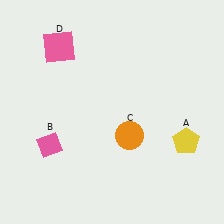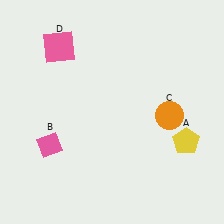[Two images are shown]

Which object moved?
The orange circle (C) moved right.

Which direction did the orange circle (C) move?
The orange circle (C) moved right.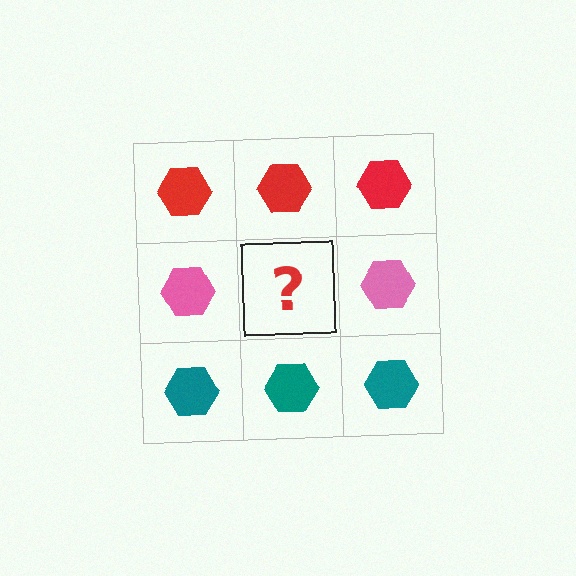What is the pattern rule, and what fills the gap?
The rule is that each row has a consistent color. The gap should be filled with a pink hexagon.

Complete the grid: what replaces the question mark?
The question mark should be replaced with a pink hexagon.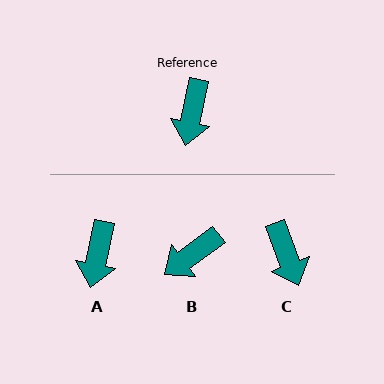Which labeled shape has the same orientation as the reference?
A.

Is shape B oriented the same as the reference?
No, it is off by about 41 degrees.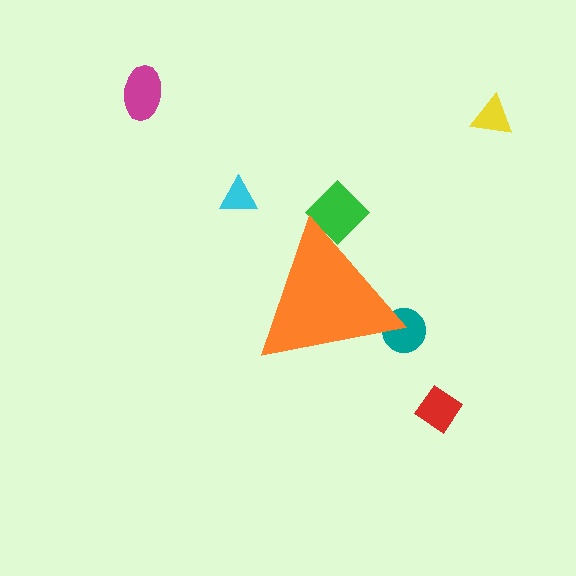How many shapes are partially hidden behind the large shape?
2 shapes are partially hidden.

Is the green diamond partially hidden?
Yes, the green diamond is partially hidden behind the orange triangle.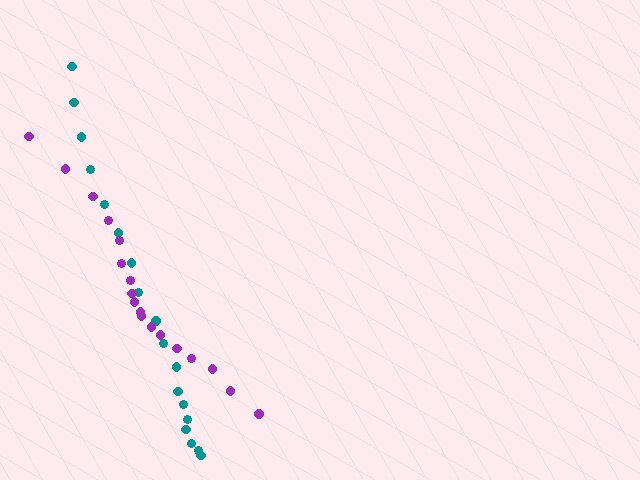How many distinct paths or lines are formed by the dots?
There are 2 distinct paths.